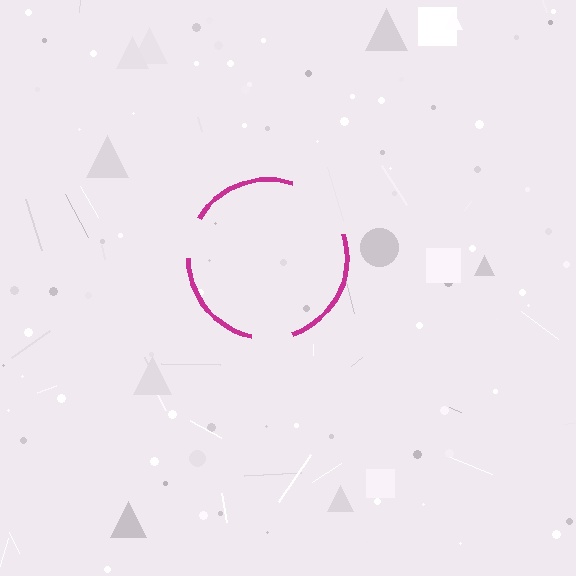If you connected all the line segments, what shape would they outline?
They would outline a circle.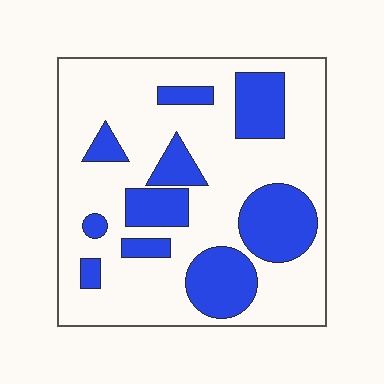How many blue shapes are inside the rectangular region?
10.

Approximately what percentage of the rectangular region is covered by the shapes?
Approximately 30%.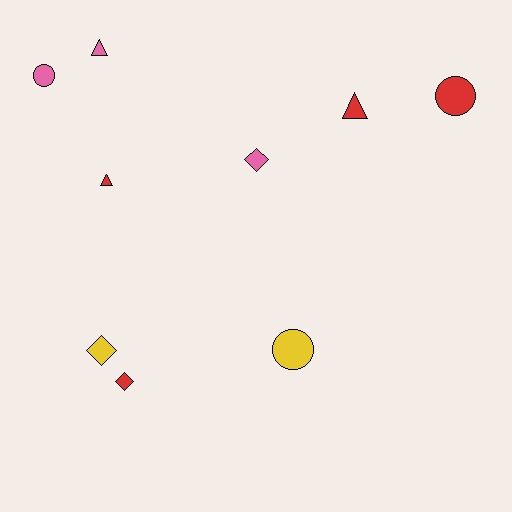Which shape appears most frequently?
Diamond, with 3 objects.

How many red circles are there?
There is 1 red circle.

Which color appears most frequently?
Red, with 4 objects.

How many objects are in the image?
There are 9 objects.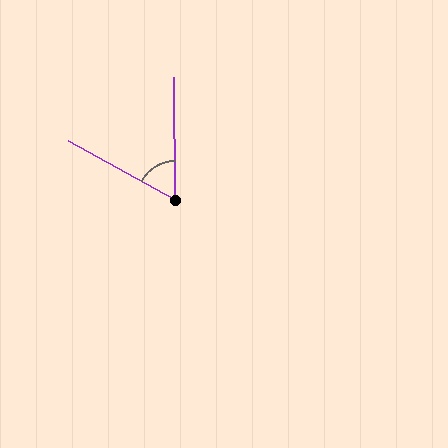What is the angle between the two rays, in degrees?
Approximately 61 degrees.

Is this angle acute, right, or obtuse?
It is acute.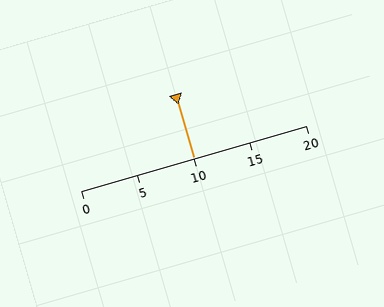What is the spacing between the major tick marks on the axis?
The major ticks are spaced 5 apart.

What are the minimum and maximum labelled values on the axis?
The axis runs from 0 to 20.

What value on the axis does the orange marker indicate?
The marker indicates approximately 10.